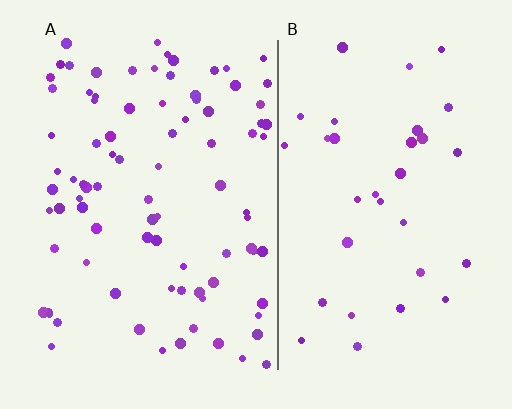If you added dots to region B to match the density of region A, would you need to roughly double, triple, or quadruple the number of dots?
Approximately triple.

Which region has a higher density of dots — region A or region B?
A (the left).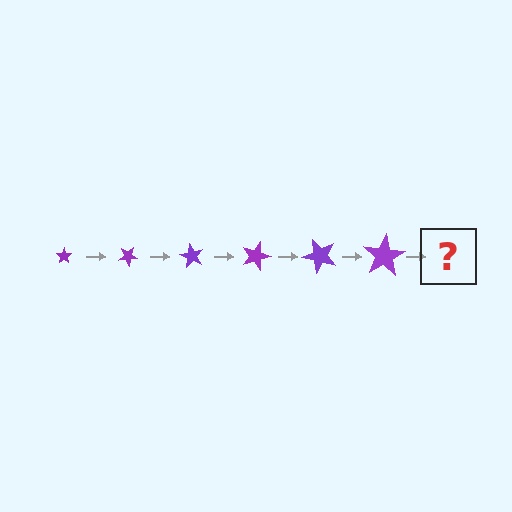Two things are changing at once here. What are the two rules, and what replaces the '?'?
The two rules are that the star grows larger each step and it rotates 30 degrees each step. The '?' should be a star, larger than the previous one and rotated 180 degrees from the start.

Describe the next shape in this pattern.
It should be a star, larger than the previous one and rotated 180 degrees from the start.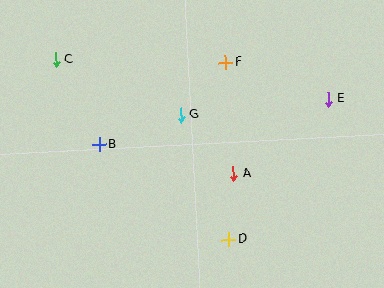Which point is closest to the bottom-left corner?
Point B is closest to the bottom-left corner.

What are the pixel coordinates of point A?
Point A is at (233, 174).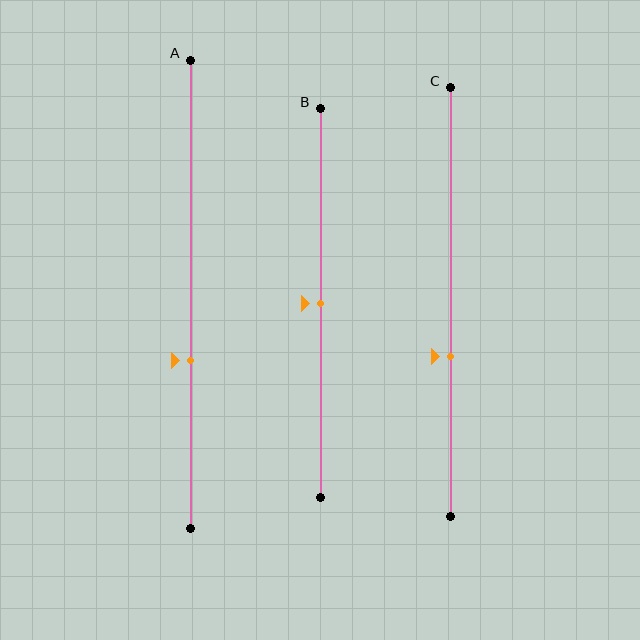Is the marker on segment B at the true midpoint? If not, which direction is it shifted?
Yes, the marker on segment B is at the true midpoint.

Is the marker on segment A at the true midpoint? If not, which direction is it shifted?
No, the marker on segment A is shifted downward by about 14% of the segment length.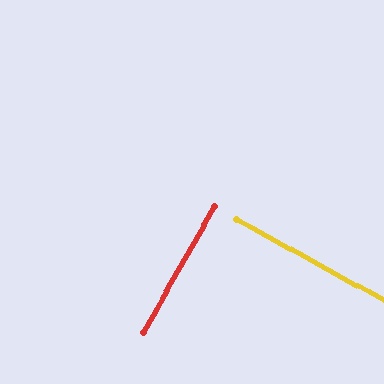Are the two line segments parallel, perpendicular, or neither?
Perpendicular — they meet at approximately 89°.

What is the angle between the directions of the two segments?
Approximately 89 degrees.